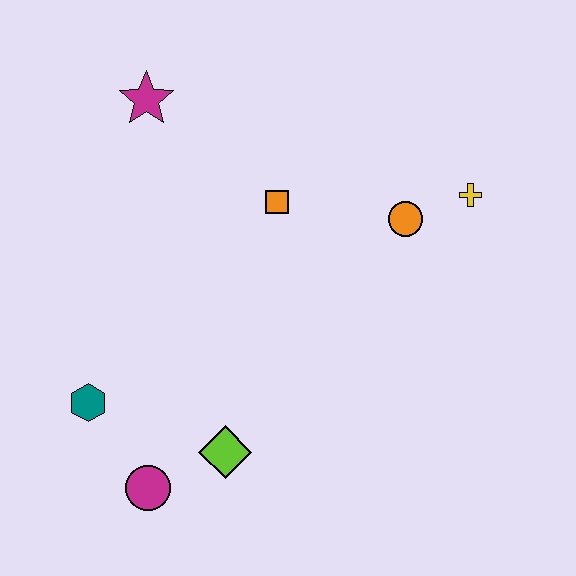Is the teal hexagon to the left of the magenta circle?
Yes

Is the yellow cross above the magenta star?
No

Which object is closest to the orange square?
The orange circle is closest to the orange square.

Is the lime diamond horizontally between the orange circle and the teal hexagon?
Yes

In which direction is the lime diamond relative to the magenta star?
The lime diamond is below the magenta star.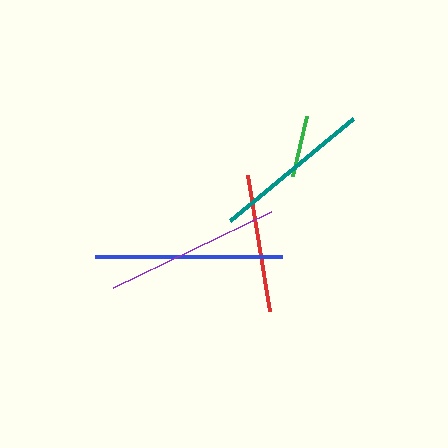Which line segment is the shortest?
The green line is the shortest at approximately 61 pixels.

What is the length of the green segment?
The green segment is approximately 61 pixels long.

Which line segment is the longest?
The blue line is the longest at approximately 187 pixels.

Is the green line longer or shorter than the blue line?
The blue line is longer than the green line.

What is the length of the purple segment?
The purple segment is approximately 176 pixels long.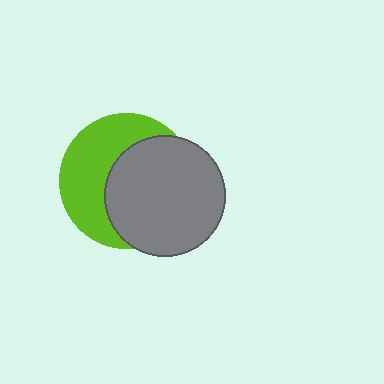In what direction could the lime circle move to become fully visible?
The lime circle could move left. That would shift it out from behind the gray circle entirely.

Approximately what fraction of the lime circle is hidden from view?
Roughly 54% of the lime circle is hidden behind the gray circle.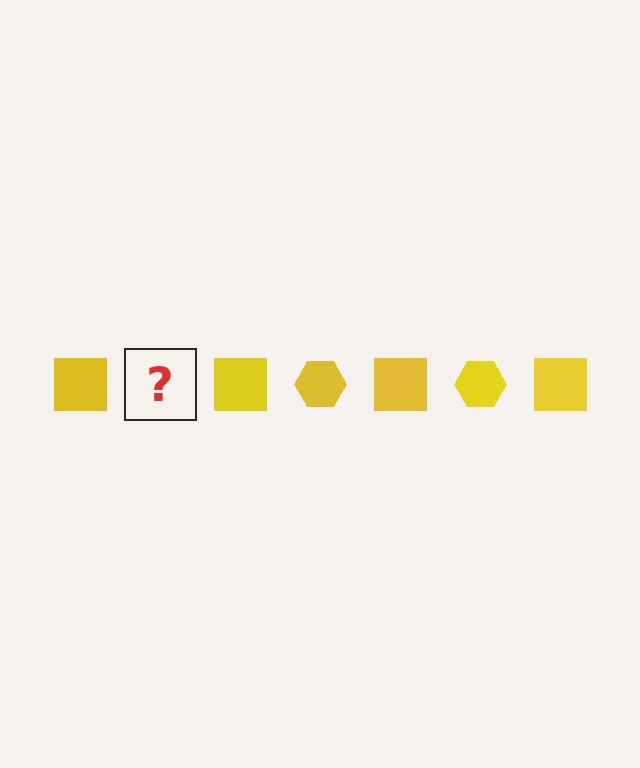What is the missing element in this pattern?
The missing element is a yellow hexagon.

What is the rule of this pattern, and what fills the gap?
The rule is that the pattern cycles through square, hexagon shapes in yellow. The gap should be filled with a yellow hexagon.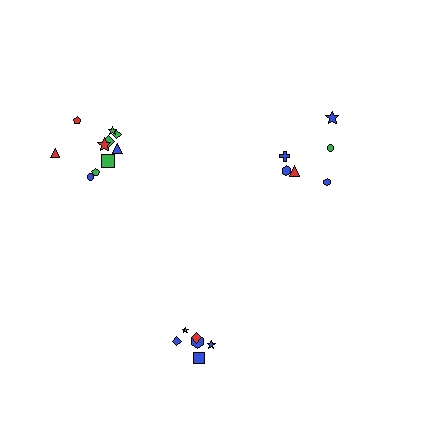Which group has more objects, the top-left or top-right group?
The top-left group.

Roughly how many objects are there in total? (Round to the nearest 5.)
Roughly 20 objects in total.